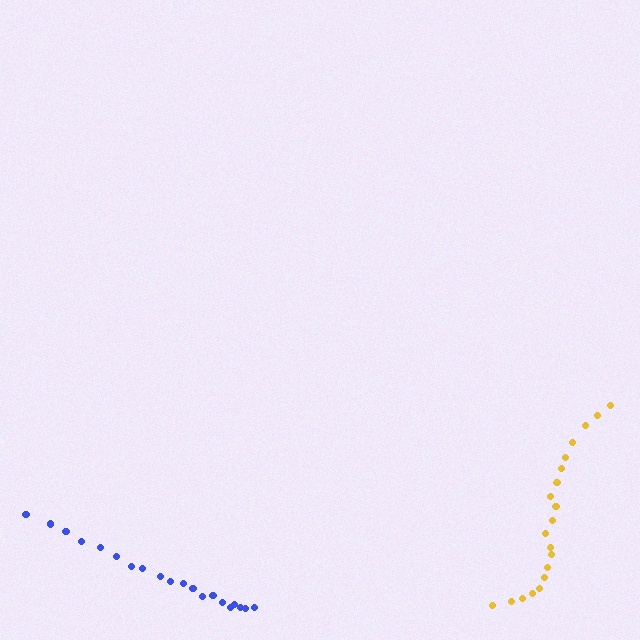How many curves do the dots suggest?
There are 2 distinct paths.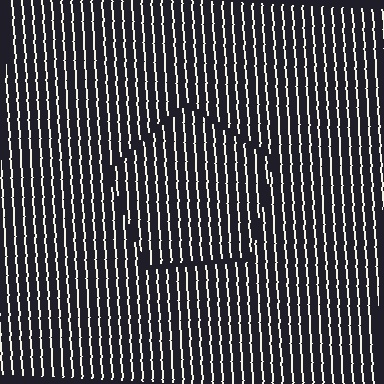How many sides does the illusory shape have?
5 sides — the line-ends trace a pentagon.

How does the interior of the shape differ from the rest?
The interior of the shape contains the same grating, shifted by half a period — the contour is defined by the phase discontinuity where line-ends from the inner and outer gratings abut.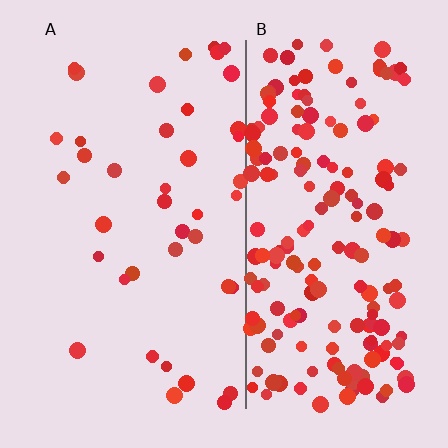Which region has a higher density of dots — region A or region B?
B (the right).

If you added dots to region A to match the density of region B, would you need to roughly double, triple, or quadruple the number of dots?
Approximately quadruple.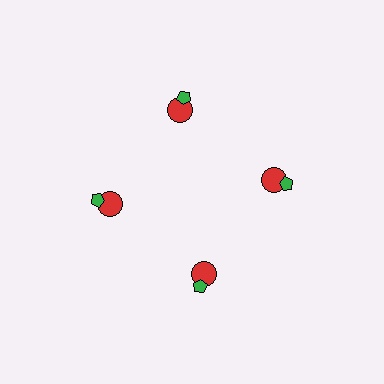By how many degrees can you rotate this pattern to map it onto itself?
The pattern maps onto itself every 90 degrees of rotation.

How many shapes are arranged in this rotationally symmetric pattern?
There are 8 shapes, arranged in 4 groups of 2.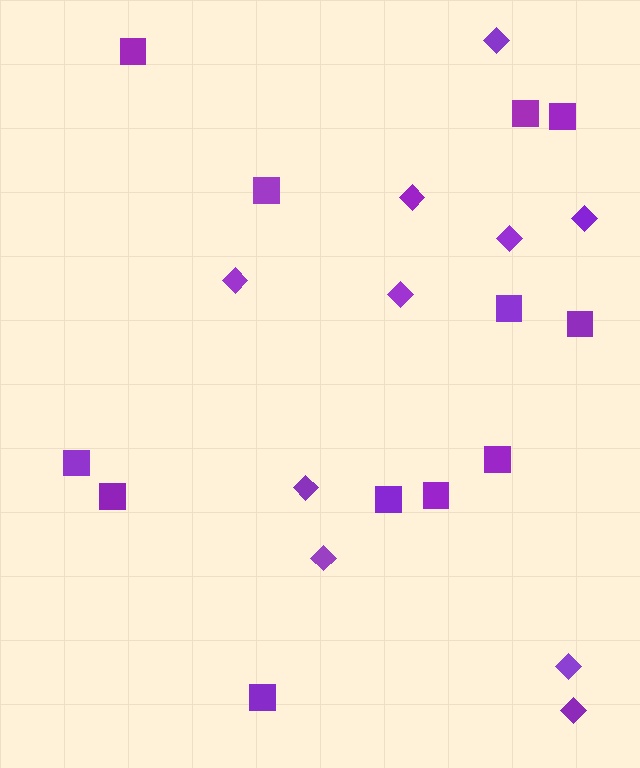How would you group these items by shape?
There are 2 groups: one group of diamonds (10) and one group of squares (12).